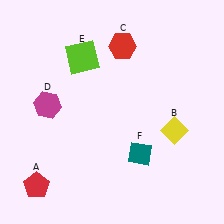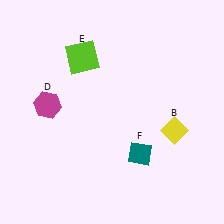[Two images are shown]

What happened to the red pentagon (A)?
The red pentagon (A) was removed in Image 2. It was in the bottom-left area of Image 1.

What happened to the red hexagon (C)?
The red hexagon (C) was removed in Image 2. It was in the top-right area of Image 1.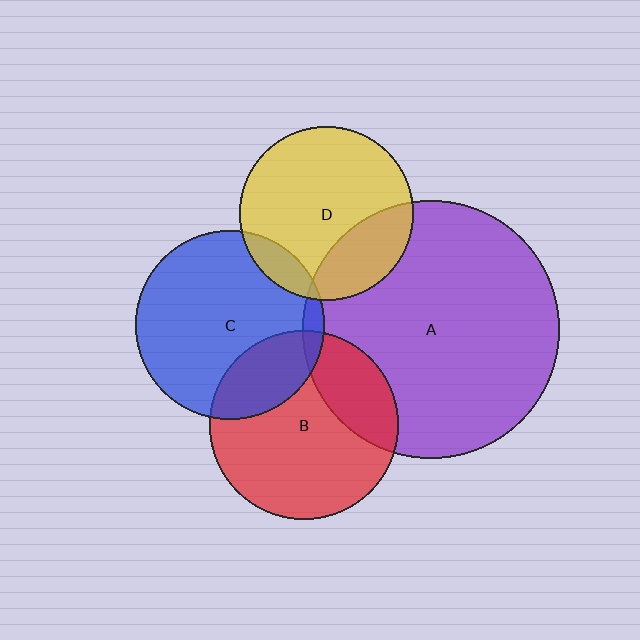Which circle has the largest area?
Circle A (purple).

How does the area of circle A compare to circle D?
Approximately 2.2 times.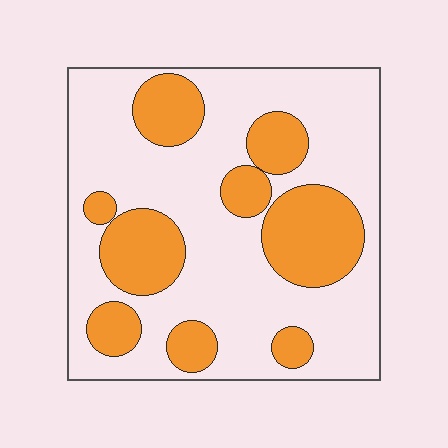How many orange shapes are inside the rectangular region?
9.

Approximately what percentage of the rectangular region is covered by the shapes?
Approximately 30%.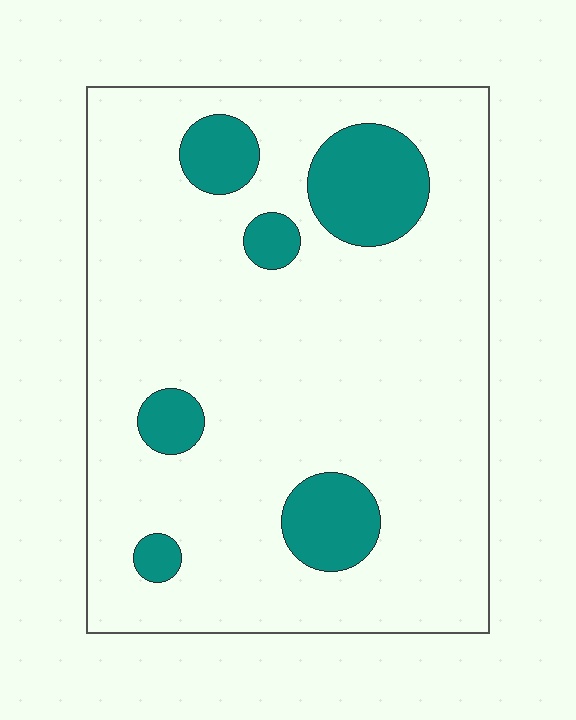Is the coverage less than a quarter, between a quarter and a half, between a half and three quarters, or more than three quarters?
Less than a quarter.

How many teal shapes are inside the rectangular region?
6.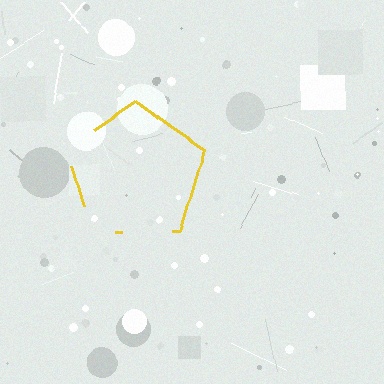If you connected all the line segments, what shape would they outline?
They would outline a pentagon.